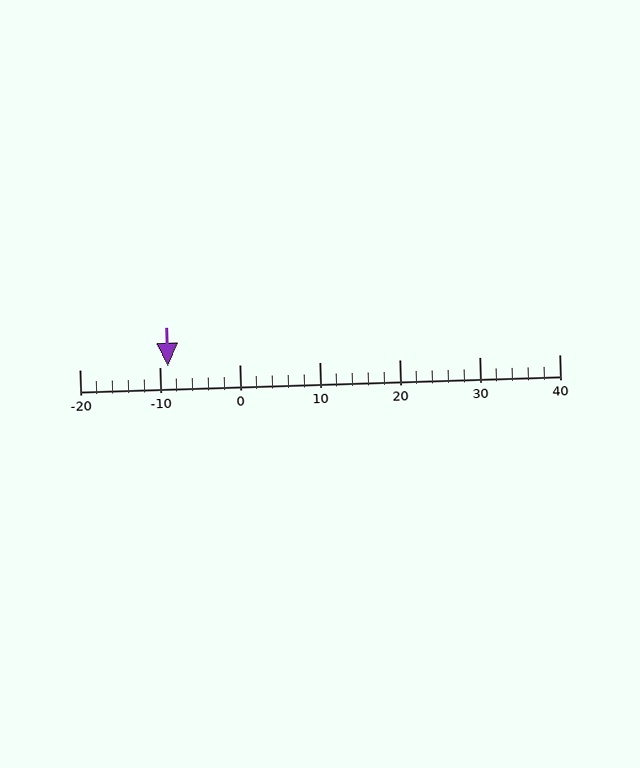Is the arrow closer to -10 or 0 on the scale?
The arrow is closer to -10.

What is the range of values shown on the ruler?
The ruler shows values from -20 to 40.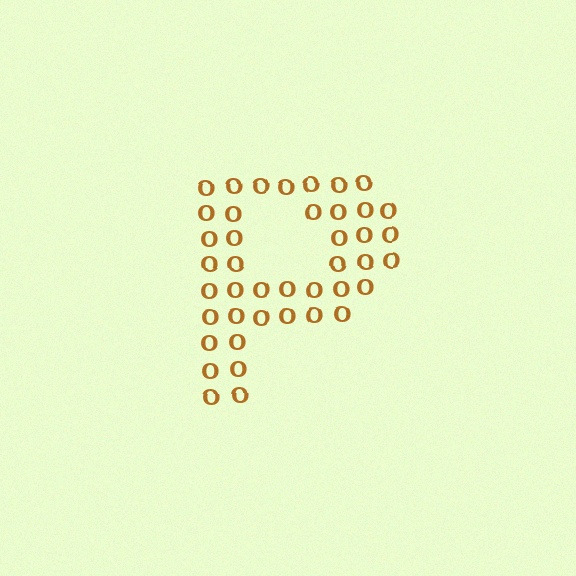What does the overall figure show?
The overall figure shows the letter P.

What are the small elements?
The small elements are letter O's.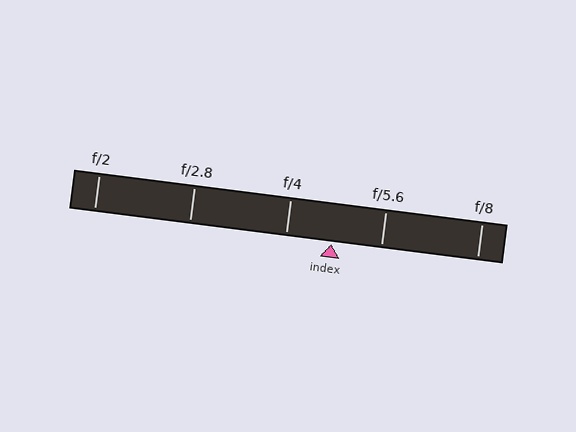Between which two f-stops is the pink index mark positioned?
The index mark is between f/4 and f/5.6.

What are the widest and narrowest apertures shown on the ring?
The widest aperture shown is f/2 and the narrowest is f/8.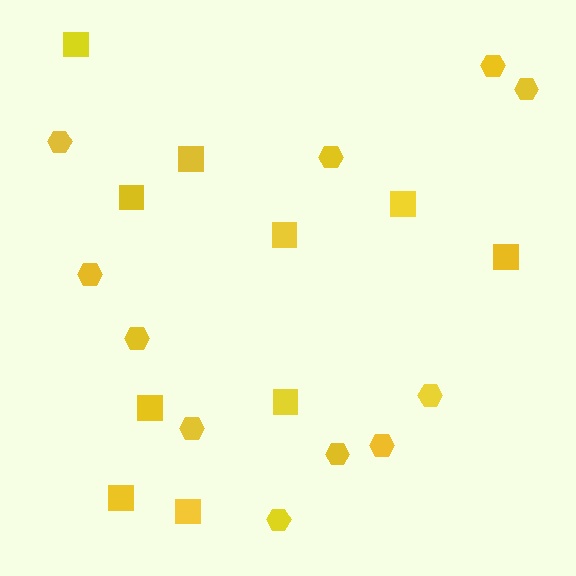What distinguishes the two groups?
There are 2 groups: one group of hexagons (11) and one group of squares (10).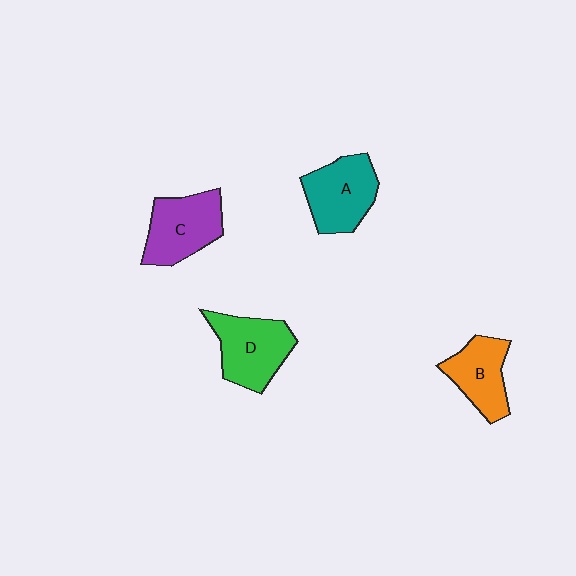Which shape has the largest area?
Shape D (green).